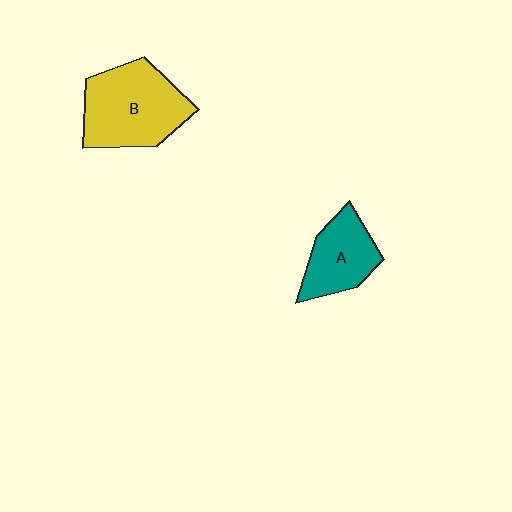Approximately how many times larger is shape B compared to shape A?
Approximately 1.6 times.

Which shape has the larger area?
Shape B (yellow).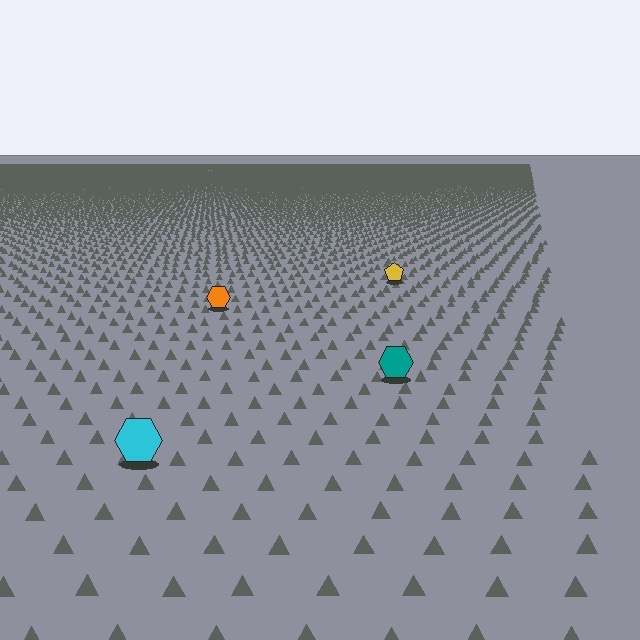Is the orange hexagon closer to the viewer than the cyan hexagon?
No. The cyan hexagon is closer — you can tell from the texture gradient: the ground texture is coarser near it.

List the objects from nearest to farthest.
From nearest to farthest: the cyan hexagon, the teal hexagon, the orange hexagon, the yellow pentagon.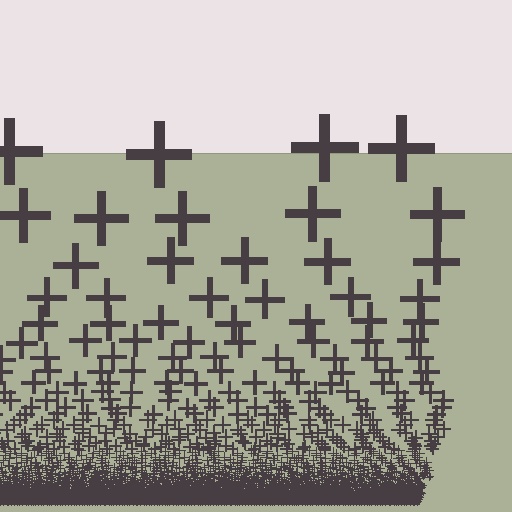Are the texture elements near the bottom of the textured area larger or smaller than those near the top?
Smaller. The gradient is inverted — elements near the bottom are smaller and denser.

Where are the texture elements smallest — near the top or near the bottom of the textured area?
Near the bottom.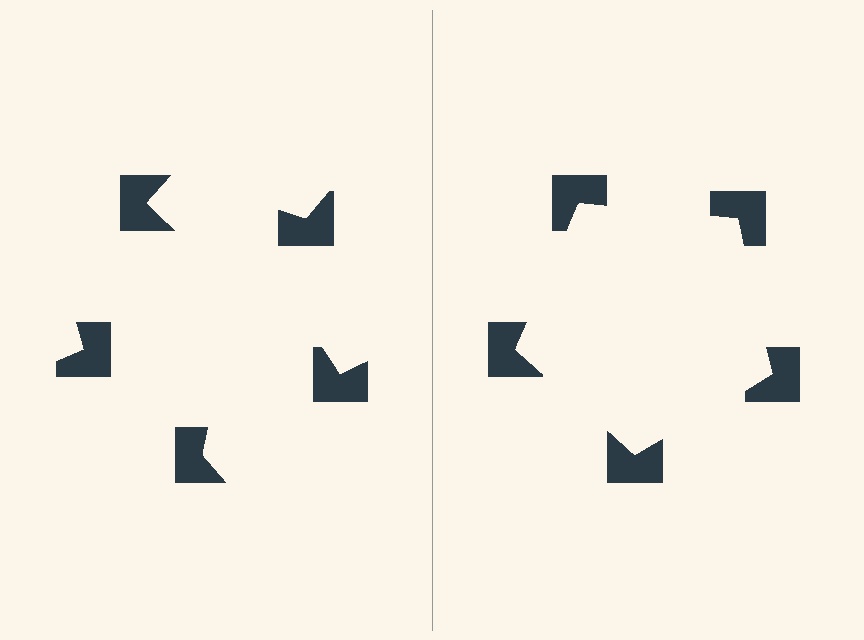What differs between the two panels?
The notched squares are positioned identically on both sides; only the wedge orientations differ. On the right they align to a pentagon; on the left they are misaligned.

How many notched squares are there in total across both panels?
10 — 5 on each side.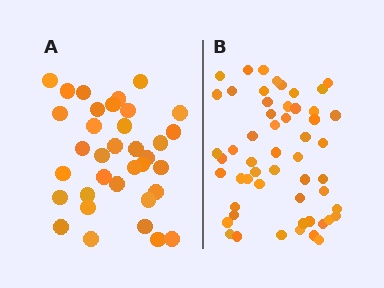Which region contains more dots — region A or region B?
Region B (the right region) has more dots.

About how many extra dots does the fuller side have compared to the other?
Region B has approximately 20 more dots than region A.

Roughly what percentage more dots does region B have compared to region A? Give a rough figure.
About 55% more.